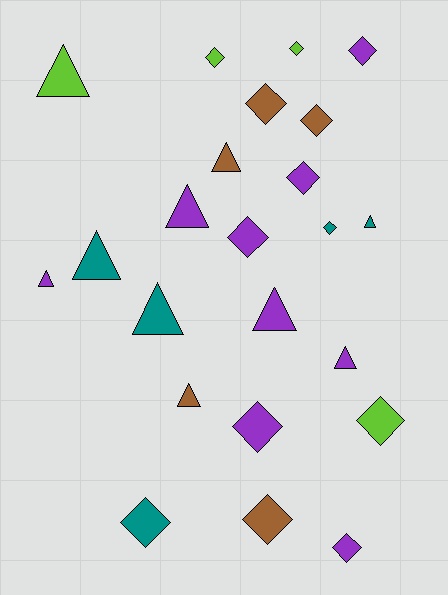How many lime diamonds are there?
There are 3 lime diamonds.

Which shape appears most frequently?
Diamond, with 13 objects.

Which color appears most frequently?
Purple, with 9 objects.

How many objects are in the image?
There are 23 objects.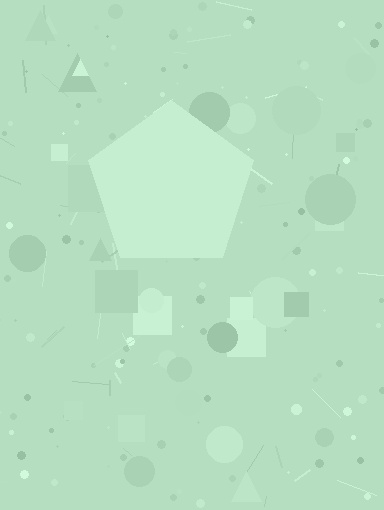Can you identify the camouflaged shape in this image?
The camouflaged shape is a pentagon.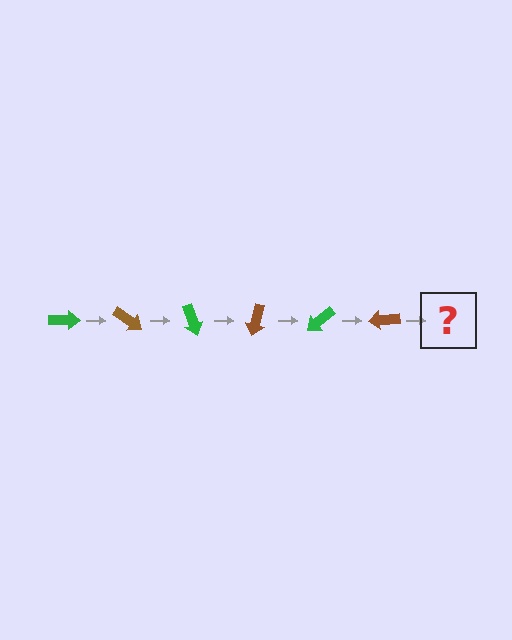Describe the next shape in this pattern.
It should be a green arrow, rotated 210 degrees from the start.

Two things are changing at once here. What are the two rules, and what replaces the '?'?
The two rules are that it rotates 35 degrees each step and the color cycles through green and brown. The '?' should be a green arrow, rotated 210 degrees from the start.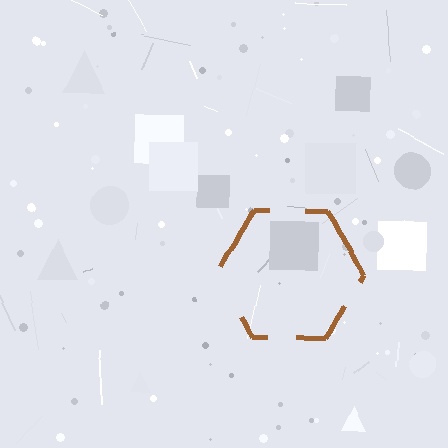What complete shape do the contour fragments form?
The contour fragments form a hexagon.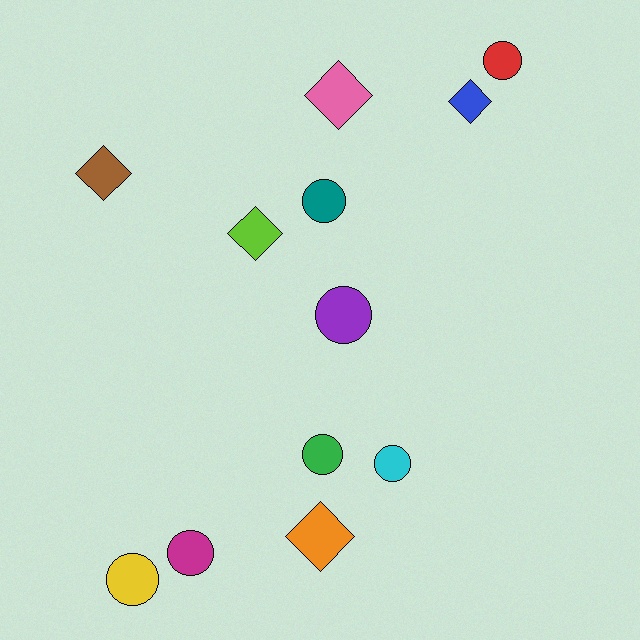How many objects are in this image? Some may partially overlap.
There are 12 objects.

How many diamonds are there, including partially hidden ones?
There are 5 diamonds.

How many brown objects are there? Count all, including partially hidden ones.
There is 1 brown object.